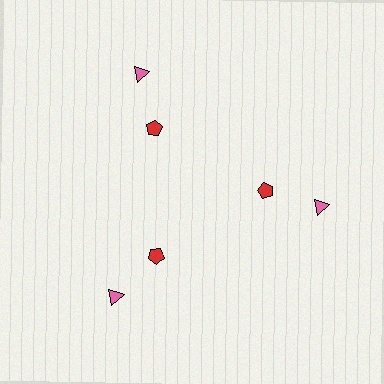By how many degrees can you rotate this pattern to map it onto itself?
The pattern maps onto itself every 120 degrees of rotation.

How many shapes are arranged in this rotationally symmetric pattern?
There are 6 shapes, arranged in 3 groups of 2.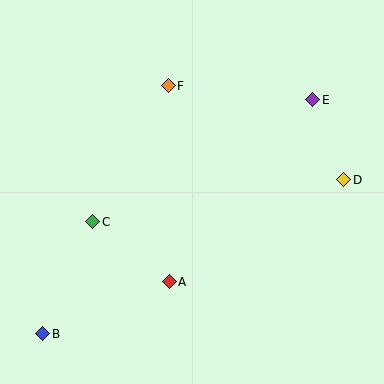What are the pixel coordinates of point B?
Point B is at (43, 334).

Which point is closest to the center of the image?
Point A at (169, 282) is closest to the center.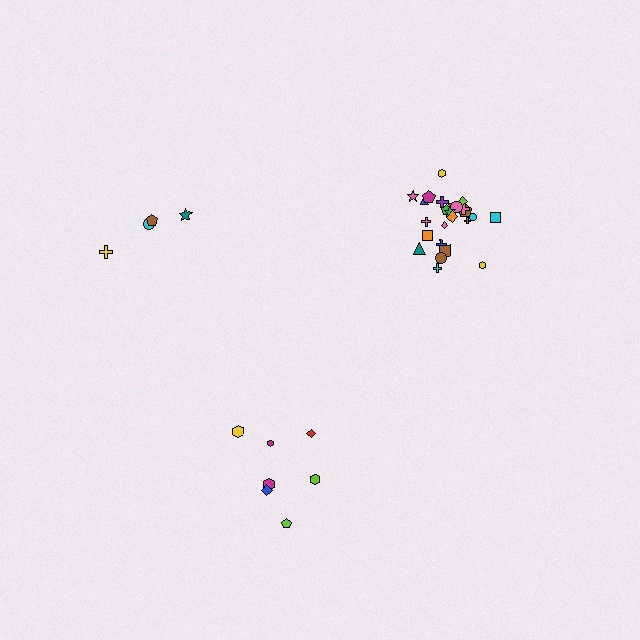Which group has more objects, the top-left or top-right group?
The top-right group.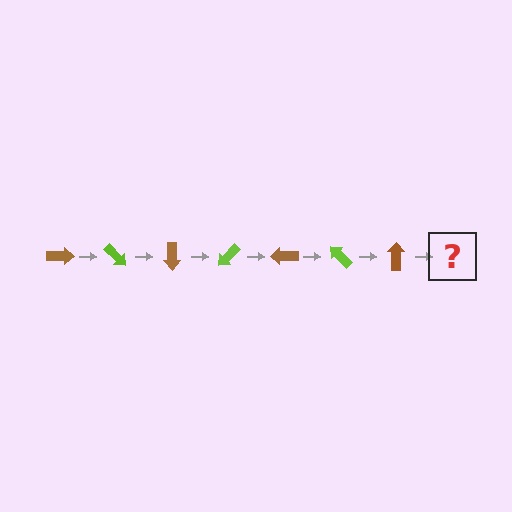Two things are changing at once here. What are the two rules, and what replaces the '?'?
The two rules are that it rotates 45 degrees each step and the color cycles through brown and lime. The '?' should be a lime arrow, rotated 315 degrees from the start.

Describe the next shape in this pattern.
It should be a lime arrow, rotated 315 degrees from the start.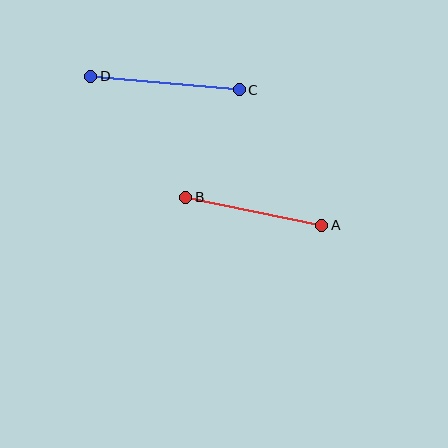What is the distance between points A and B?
The distance is approximately 139 pixels.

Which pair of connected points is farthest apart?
Points C and D are farthest apart.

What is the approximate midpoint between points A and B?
The midpoint is at approximately (254, 211) pixels.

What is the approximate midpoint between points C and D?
The midpoint is at approximately (165, 83) pixels.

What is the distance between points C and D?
The distance is approximately 149 pixels.